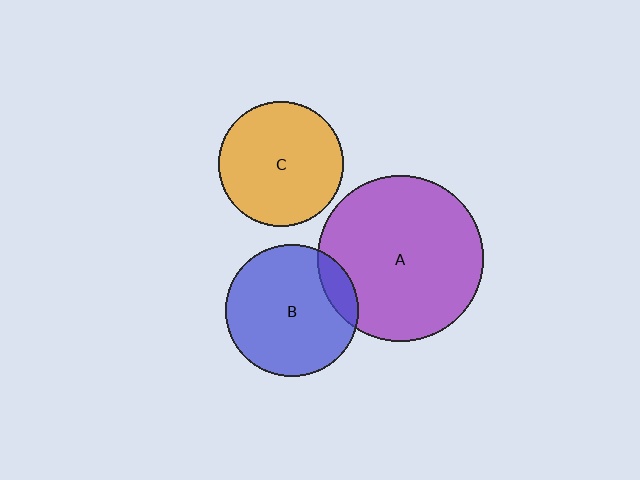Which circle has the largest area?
Circle A (purple).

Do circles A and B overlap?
Yes.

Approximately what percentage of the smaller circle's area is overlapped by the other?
Approximately 15%.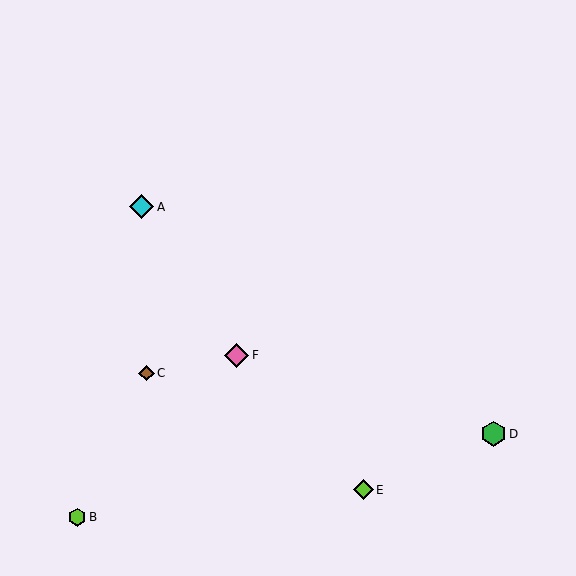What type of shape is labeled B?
Shape B is a lime hexagon.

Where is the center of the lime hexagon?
The center of the lime hexagon is at (77, 517).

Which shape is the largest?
The green hexagon (labeled D) is the largest.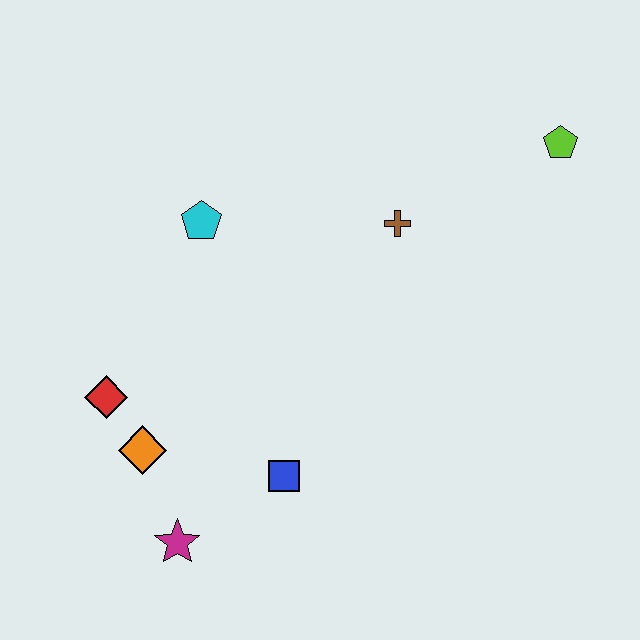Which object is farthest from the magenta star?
The lime pentagon is farthest from the magenta star.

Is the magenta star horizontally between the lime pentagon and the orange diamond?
Yes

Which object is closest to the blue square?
The magenta star is closest to the blue square.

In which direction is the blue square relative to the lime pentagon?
The blue square is below the lime pentagon.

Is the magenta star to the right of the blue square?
No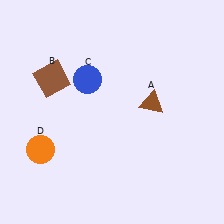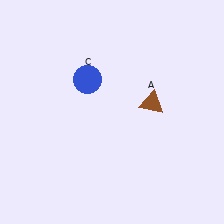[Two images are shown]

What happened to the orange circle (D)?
The orange circle (D) was removed in Image 2. It was in the bottom-left area of Image 1.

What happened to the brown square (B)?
The brown square (B) was removed in Image 2. It was in the top-left area of Image 1.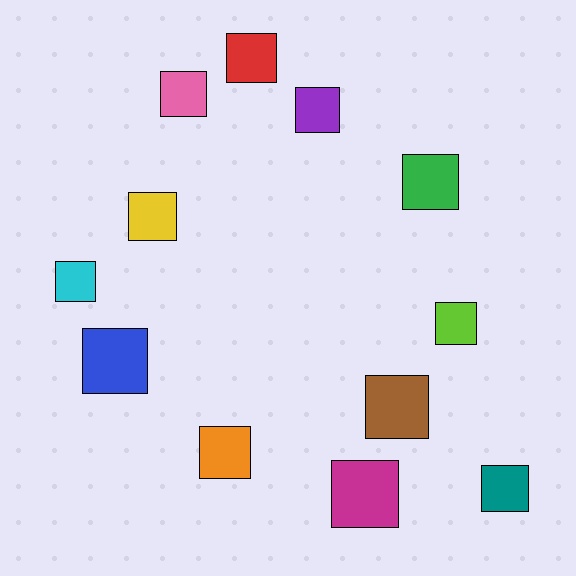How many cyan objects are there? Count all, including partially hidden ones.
There is 1 cyan object.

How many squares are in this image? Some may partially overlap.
There are 12 squares.